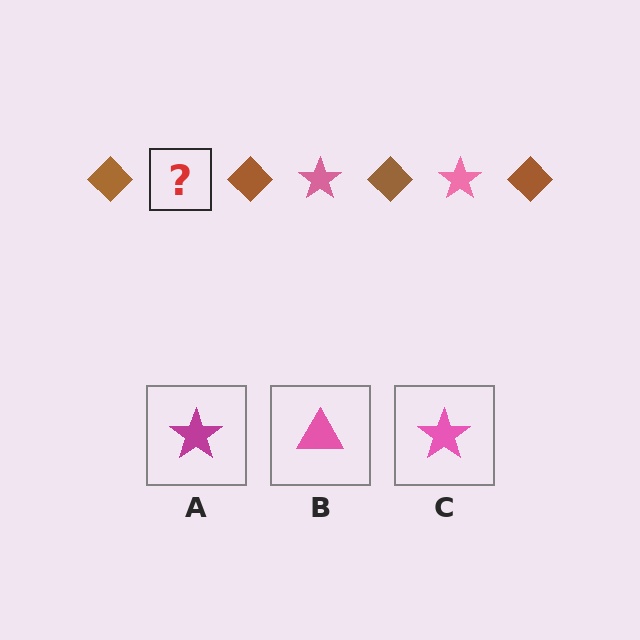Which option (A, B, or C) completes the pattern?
C.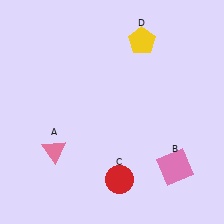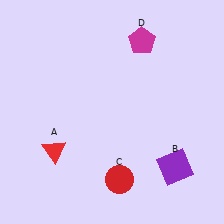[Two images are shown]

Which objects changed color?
A changed from pink to red. B changed from pink to purple. D changed from yellow to magenta.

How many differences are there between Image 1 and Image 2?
There are 3 differences between the two images.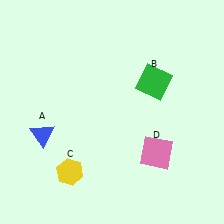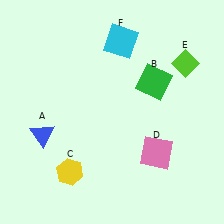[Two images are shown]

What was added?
A lime diamond (E), a cyan square (F) were added in Image 2.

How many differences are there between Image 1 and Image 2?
There are 2 differences between the two images.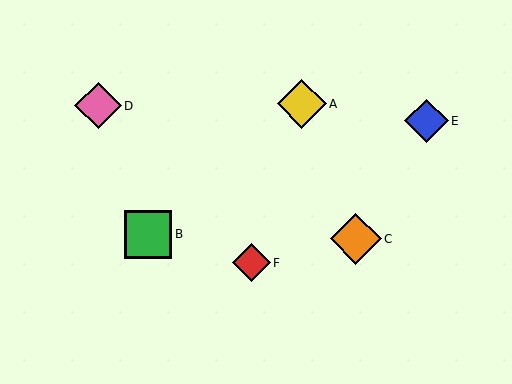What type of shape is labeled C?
Shape C is an orange diamond.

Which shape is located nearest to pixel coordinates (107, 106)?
The pink diamond (labeled D) at (98, 106) is nearest to that location.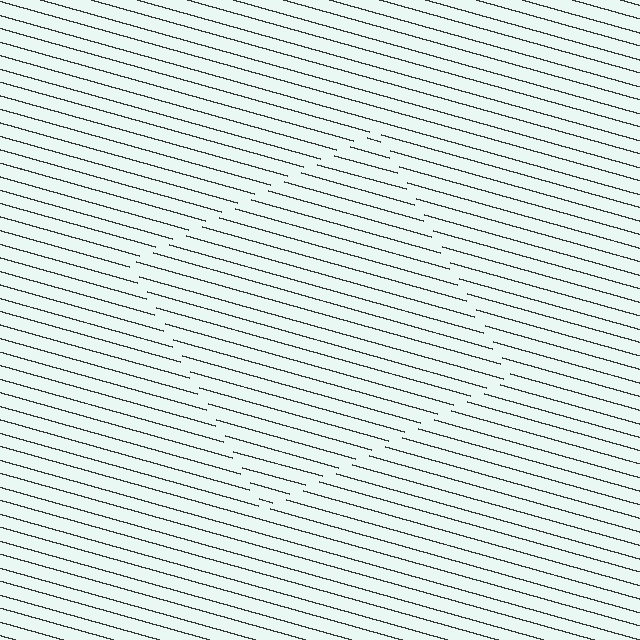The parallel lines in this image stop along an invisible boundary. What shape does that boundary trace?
An illusory square. The interior of the shape contains the same grating, shifted by half a period — the contour is defined by the phase discontinuity where line-ends from the inner and outer gratings abut.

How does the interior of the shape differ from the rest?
The interior of the shape contains the same grating, shifted by half a period — the contour is defined by the phase discontinuity where line-ends from the inner and outer gratings abut.